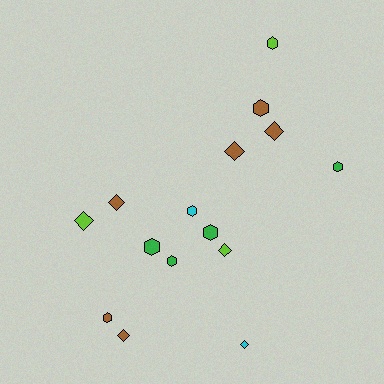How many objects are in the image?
There are 15 objects.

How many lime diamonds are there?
There are 2 lime diamonds.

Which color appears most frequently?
Brown, with 6 objects.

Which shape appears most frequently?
Hexagon, with 8 objects.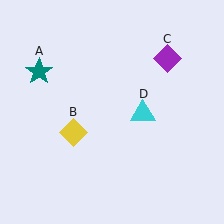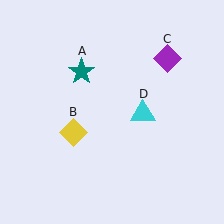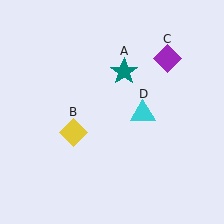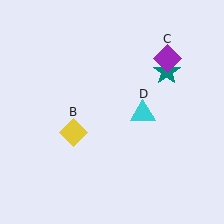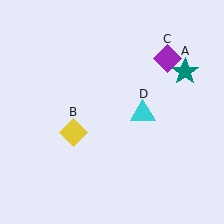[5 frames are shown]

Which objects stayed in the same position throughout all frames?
Yellow diamond (object B) and purple diamond (object C) and cyan triangle (object D) remained stationary.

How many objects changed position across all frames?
1 object changed position: teal star (object A).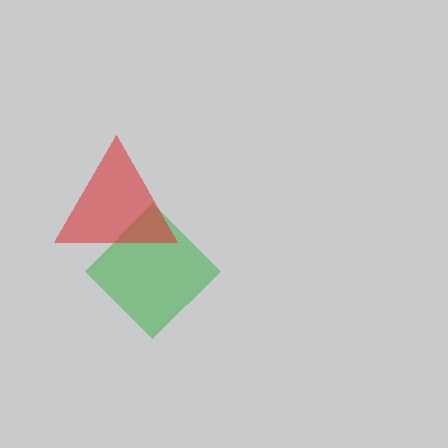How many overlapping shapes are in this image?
There are 2 overlapping shapes in the image.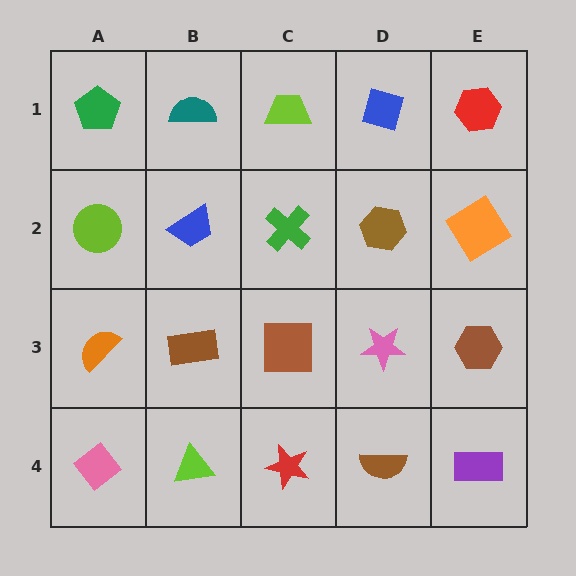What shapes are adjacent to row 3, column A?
A lime circle (row 2, column A), a pink diamond (row 4, column A), a brown rectangle (row 3, column B).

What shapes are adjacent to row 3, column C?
A green cross (row 2, column C), a red star (row 4, column C), a brown rectangle (row 3, column B), a pink star (row 3, column D).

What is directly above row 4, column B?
A brown rectangle.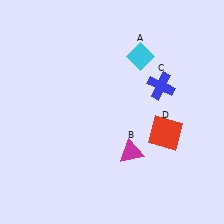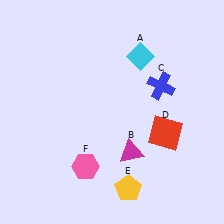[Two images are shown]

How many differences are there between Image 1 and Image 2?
There are 2 differences between the two images.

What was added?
A yellow pentagon (E), a pink hexagon (F) were added in Image 2.